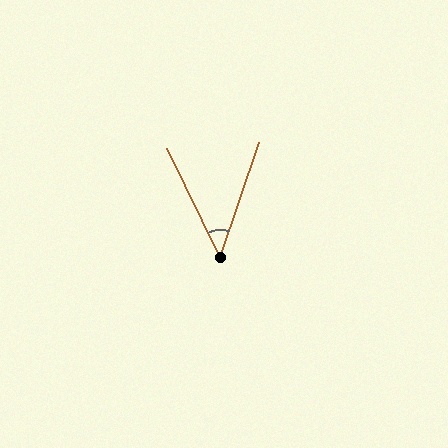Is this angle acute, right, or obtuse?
It is acute.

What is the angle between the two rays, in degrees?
Approximately 45 degrees.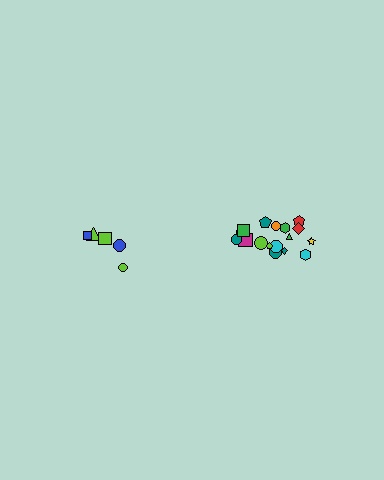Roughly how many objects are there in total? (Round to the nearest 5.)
Roughly 25 objects in total.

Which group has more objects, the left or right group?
The right group.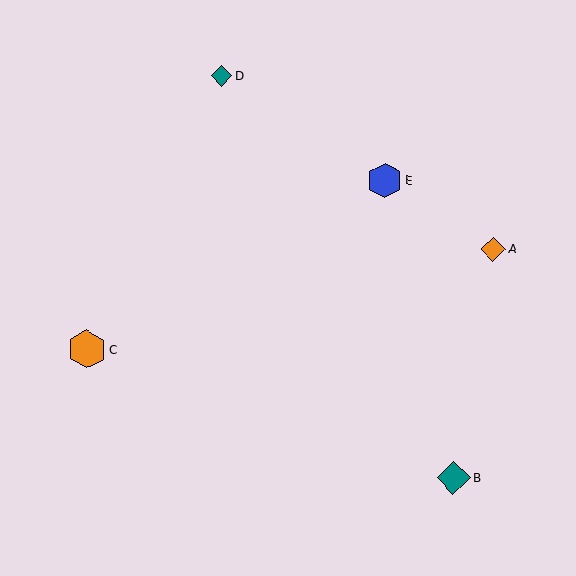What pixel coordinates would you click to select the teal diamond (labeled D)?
Click at (221, 76) to select the teal diamond D.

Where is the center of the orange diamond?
The center of the orange diamond is at (493, 249).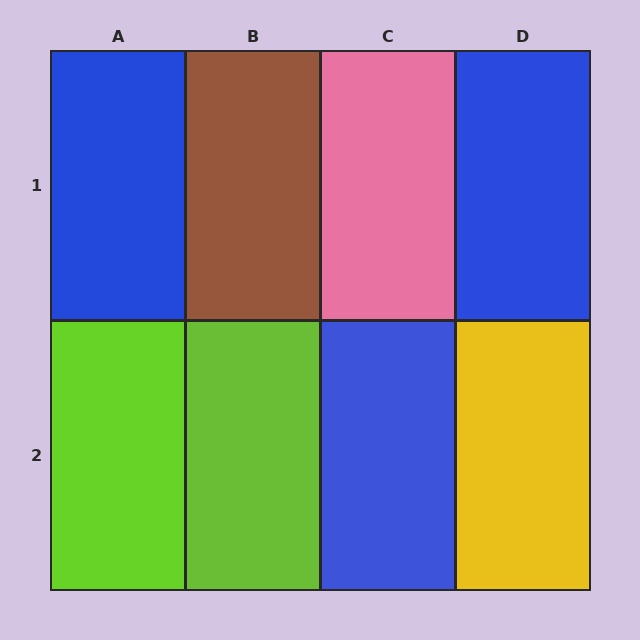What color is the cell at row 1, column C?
Pink.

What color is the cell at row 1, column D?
Blue.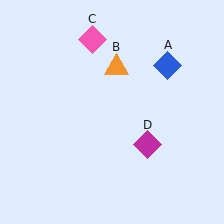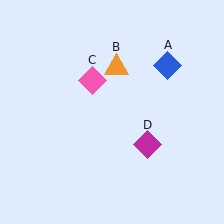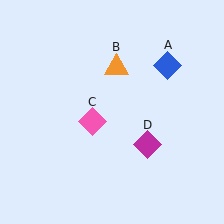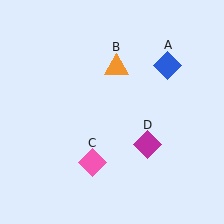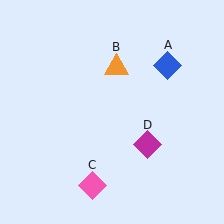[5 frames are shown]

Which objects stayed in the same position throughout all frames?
Blue diamond (object A) and orange triangle (object B) and magenta diamond (object D) remained stationary.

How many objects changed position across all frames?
1 object changed position: pink diamond (object C).